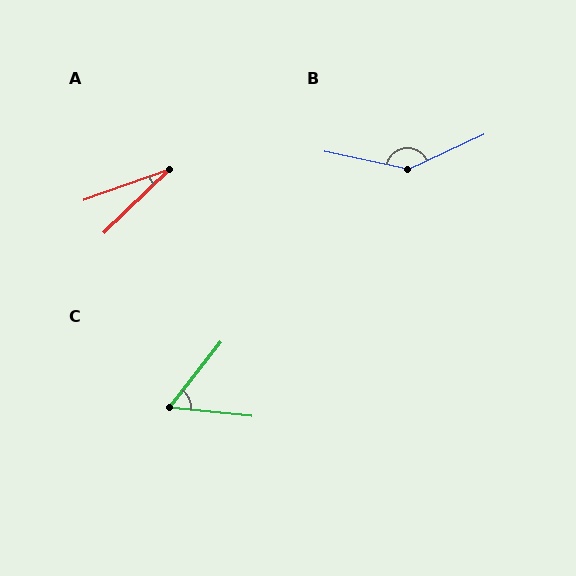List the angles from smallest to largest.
A (25°), C (57°), B (143°).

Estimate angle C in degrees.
Approximately 57 degrees.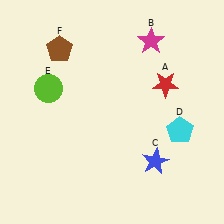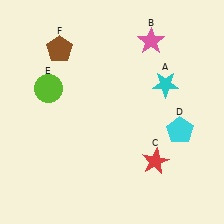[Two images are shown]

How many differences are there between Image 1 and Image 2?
There are 3 differences between the two images.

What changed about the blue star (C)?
In Image 1, C is blue. In Image 2, it changed to red.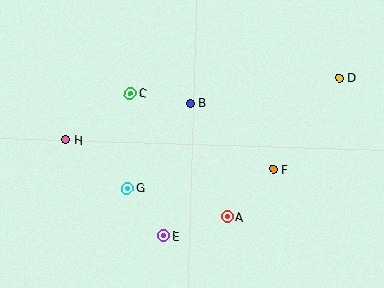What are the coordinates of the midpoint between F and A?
The midpoint between F and A is at (250, 193).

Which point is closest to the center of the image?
Point B at (191, 103) is closest to the center.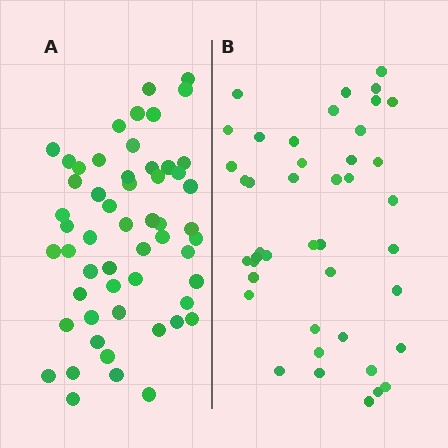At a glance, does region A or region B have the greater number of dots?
Region A (the left region) has more dots.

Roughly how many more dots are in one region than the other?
Region A has roughly 12 or so more dots than region B.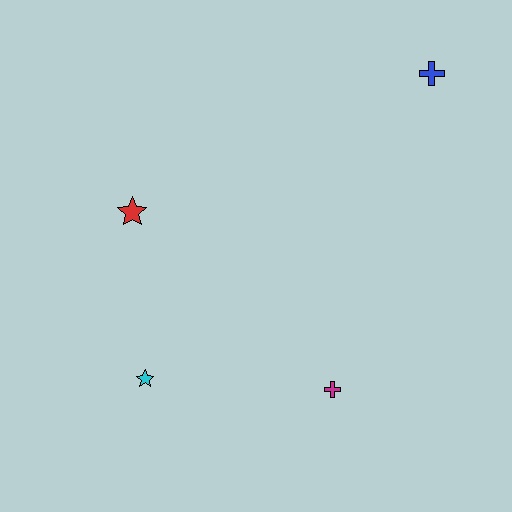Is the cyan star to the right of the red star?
Yes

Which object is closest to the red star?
The cyan star is closest to the red star.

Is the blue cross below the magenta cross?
No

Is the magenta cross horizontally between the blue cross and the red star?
Yes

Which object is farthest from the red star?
The blue cross is farthest from the red star.